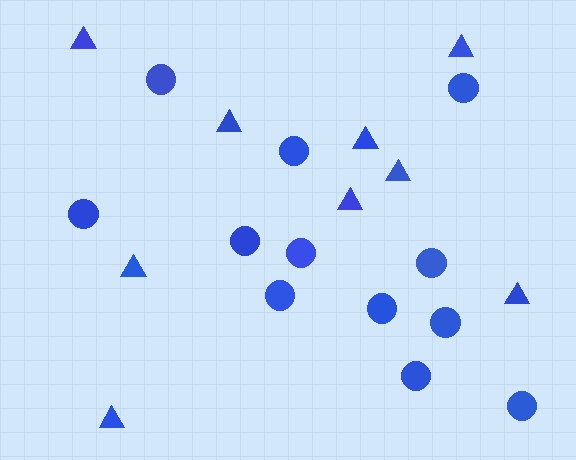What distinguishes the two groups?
There are 2 groups: one group of circles (12) and one group of triangles (9).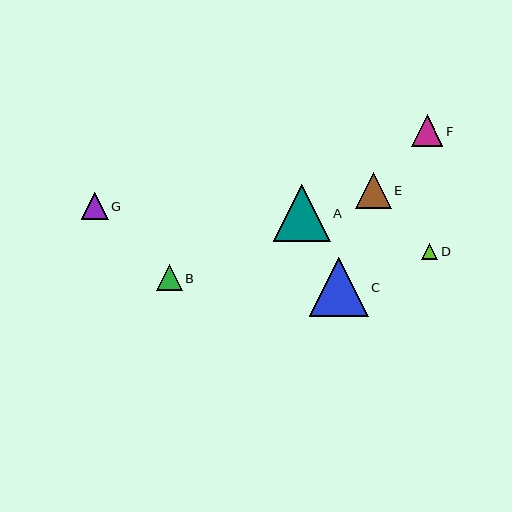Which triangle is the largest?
Triangle C is the largest with a size of approximately 59 pixels.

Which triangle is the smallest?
Triangle D is the smallest with a size of approximately 16 pixels.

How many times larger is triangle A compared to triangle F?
Triangle A is approximately 1.8 times the size of triangle F.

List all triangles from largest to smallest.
From largest to smallest: C, A, E, F, G, B, D.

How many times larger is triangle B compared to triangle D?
Triangle B is approximately 1.6 times the size of triangle D.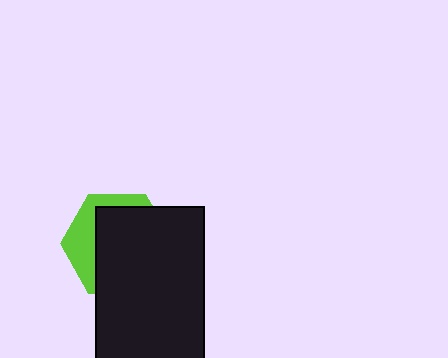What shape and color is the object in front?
The object in front is a black rectangle.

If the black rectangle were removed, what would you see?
You would see the complete lime hexagon.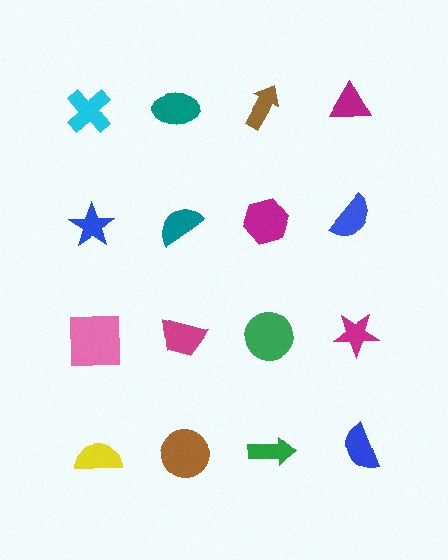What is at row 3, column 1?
A pink square.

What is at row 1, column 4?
A magenta triangle.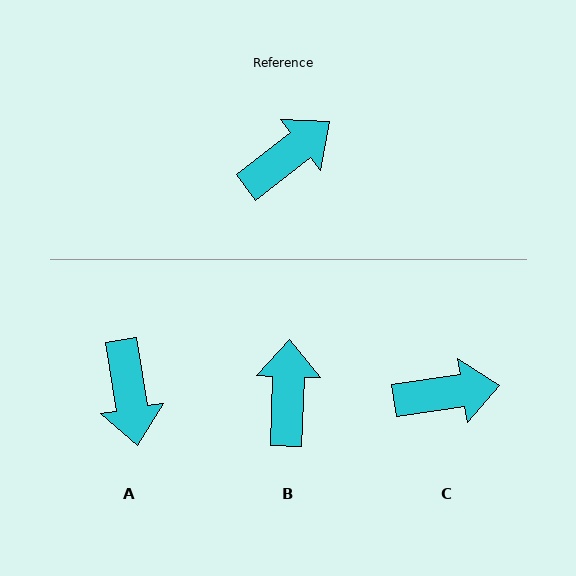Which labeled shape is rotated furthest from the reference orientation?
A, about 119 degrees away.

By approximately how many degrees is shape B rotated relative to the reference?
Approximately 50 degrees counter-clockwise.